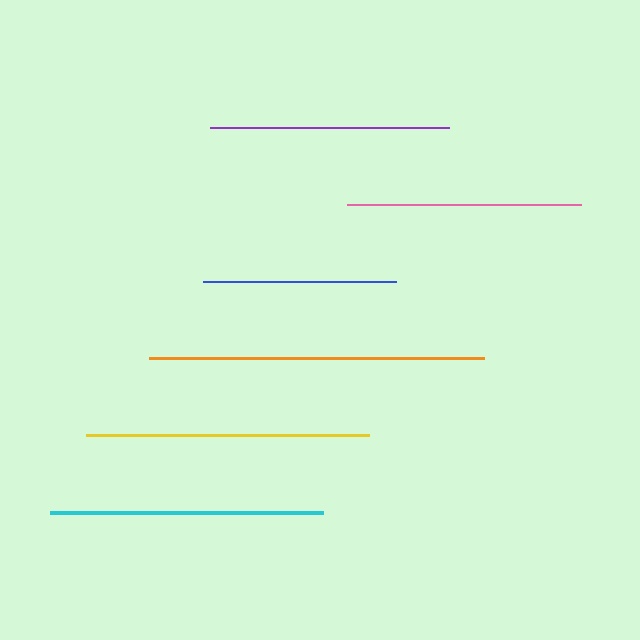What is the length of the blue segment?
The blue segment is approximately 194 pixels long.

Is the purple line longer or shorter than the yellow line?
The yellow line is longer than the purple line.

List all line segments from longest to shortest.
From longest to shortest: orange, yellow, cyan, purple, pink, blue.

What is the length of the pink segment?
The pink segment is approximately 234 pixels long.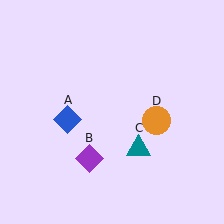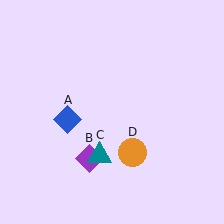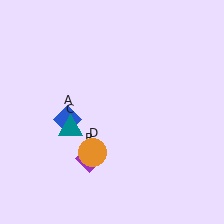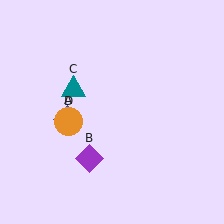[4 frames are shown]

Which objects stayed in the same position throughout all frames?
Blue diamond (object A) and purple diamond (object B) remained stationary.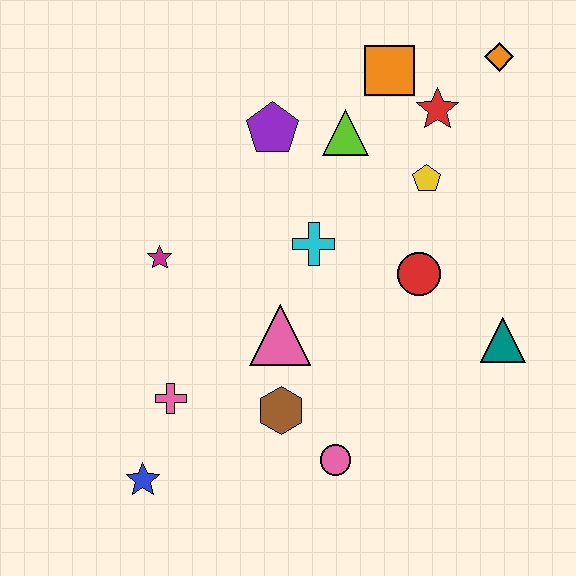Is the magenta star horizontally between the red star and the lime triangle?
No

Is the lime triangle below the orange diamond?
Yes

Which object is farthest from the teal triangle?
The blue star is farthest from the teal triangle.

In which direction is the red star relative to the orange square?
The red star is to the right of the orange square.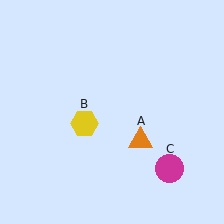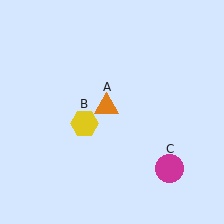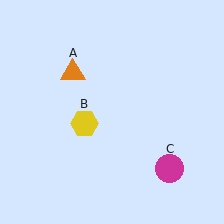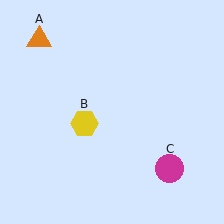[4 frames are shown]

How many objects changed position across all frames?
1 object changed position: orange triangle (object A).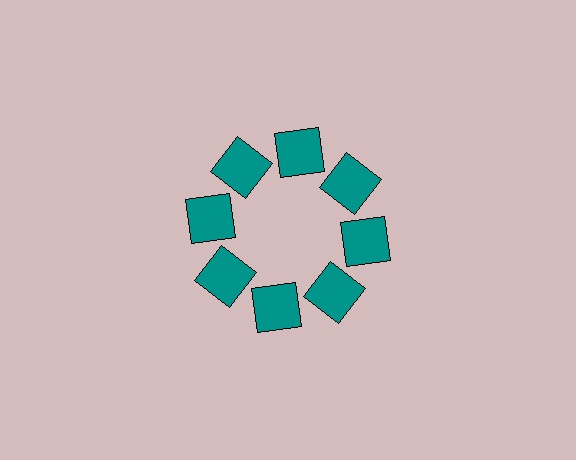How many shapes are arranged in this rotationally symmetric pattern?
There are 8 shapes, arranged in 8 groups of 1.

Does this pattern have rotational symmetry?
Yes, this pattern has 8-fold rotational symmetry. It looks the same after rotating 45 degrees around the center.